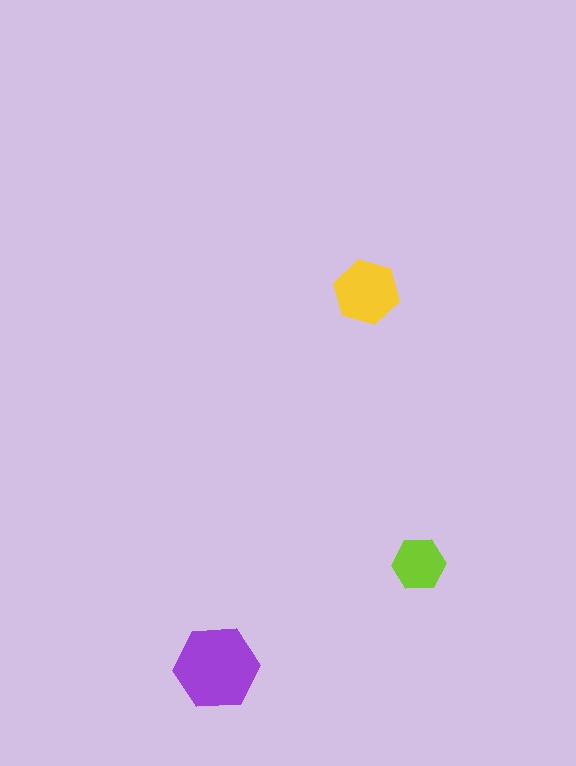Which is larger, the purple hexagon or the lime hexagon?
The purple one.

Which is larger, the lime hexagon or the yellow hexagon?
The yellow one.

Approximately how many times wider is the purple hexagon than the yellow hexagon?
About 1.5 times wider.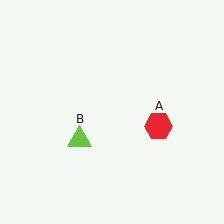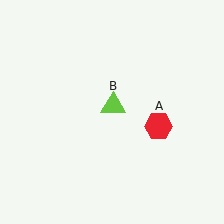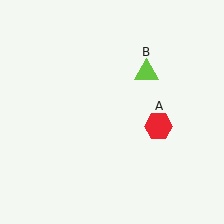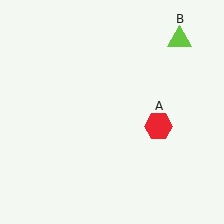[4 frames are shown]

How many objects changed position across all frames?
1 object changed position: lime triangle (object B).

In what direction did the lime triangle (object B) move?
The lime triangle (object B) moved up and to the right.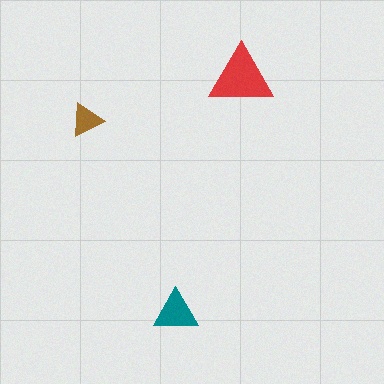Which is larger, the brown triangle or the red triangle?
The red one.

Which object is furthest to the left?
The brown triangle is leftmost.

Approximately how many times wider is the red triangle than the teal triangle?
About 1.5 times wider.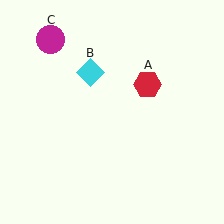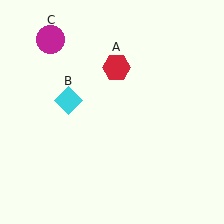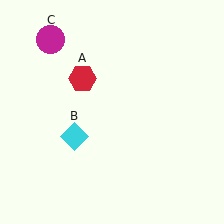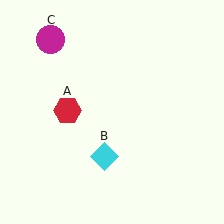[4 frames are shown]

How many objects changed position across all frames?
2 objects changed position: red hexagon (object A), cyan diamond (object B).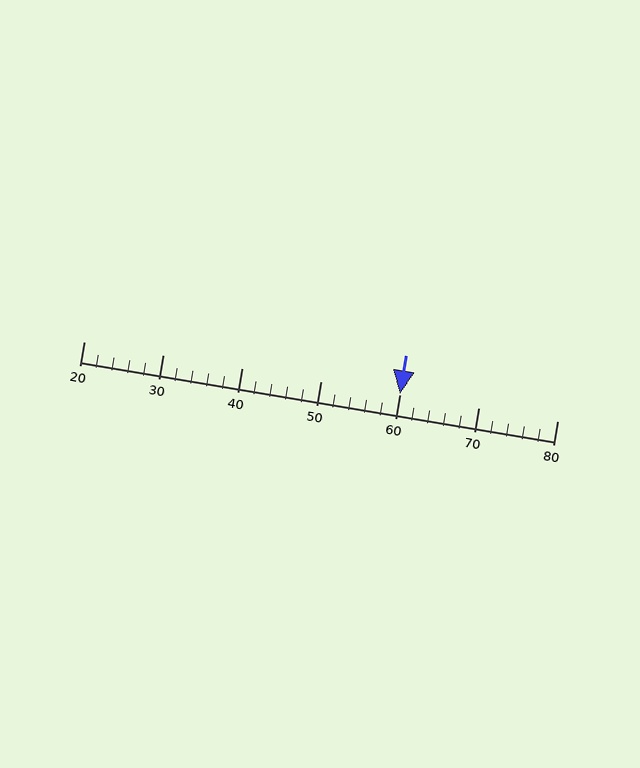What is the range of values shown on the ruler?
The ruler shows values from 20 to 80.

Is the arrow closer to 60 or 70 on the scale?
The arrow is closer to 60.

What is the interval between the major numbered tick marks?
The major tick marks are spaced 10 units apart.